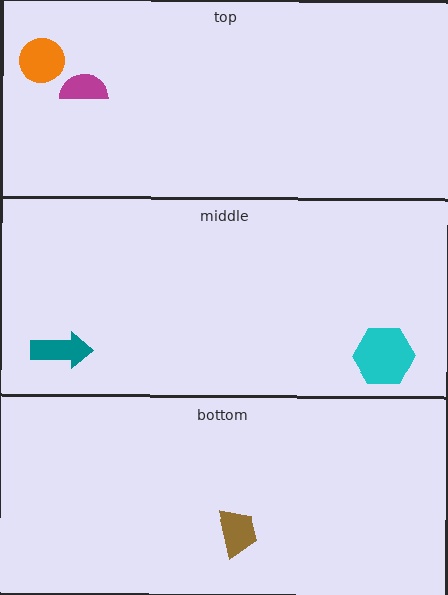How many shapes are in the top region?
2.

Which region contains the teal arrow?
The middle region.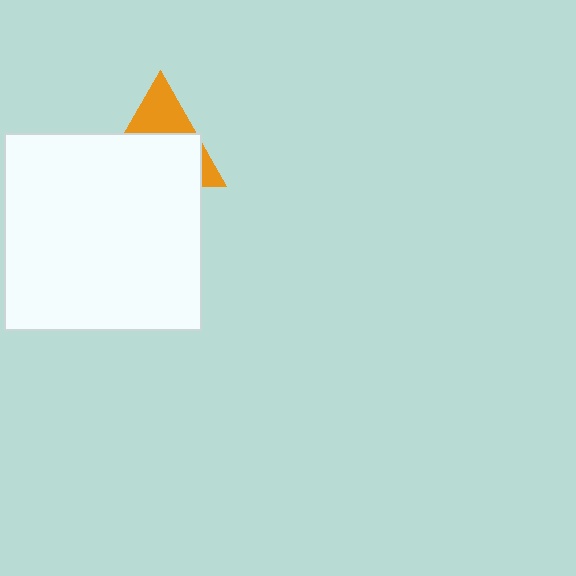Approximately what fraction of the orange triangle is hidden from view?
Roughly 63% of the orange triangle is hidden behind the white square.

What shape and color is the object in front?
The object in front is a white square.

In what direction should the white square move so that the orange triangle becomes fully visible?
The white square should move down. That is the shortest direction to clear the overlap and leave the orange triangle fully visible.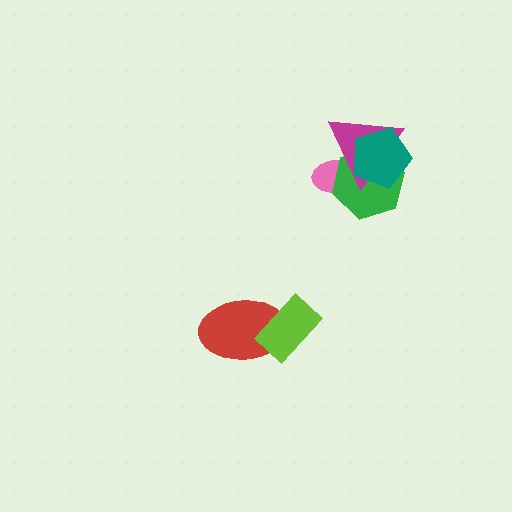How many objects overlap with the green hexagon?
3 objects overlap with the green hexagon.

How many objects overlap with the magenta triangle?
3 objects overlap with the magenta triangle.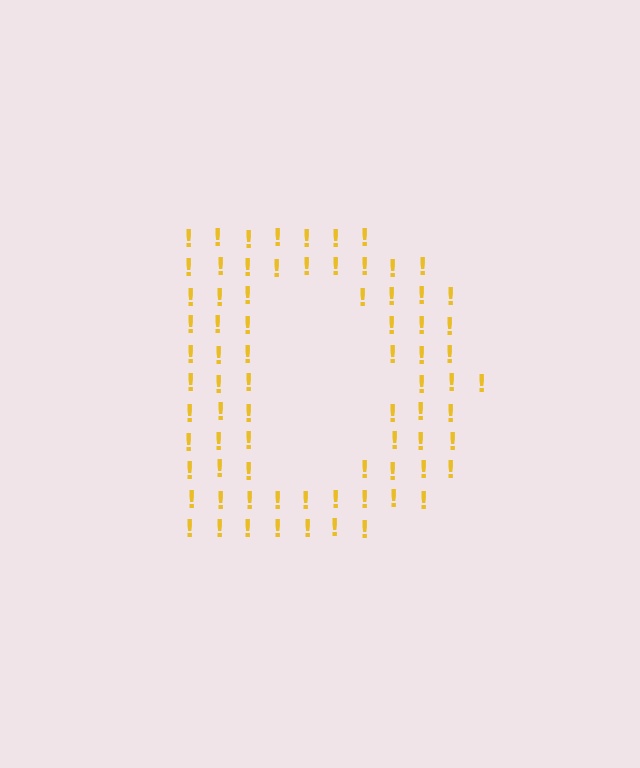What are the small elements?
The small elements are exclamation marks.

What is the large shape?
The large shape is the letter D.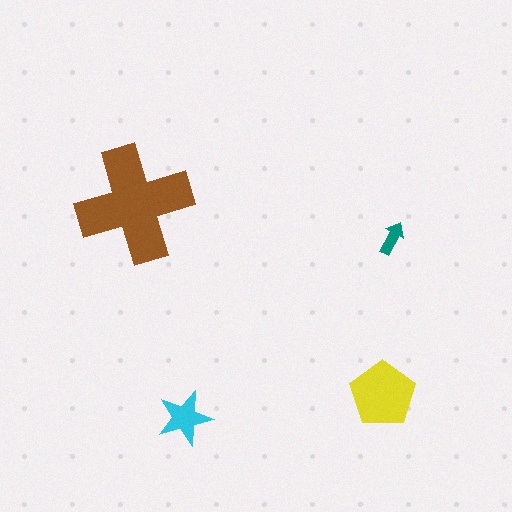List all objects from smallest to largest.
The teal arrow, the cyan star, the yellow pentagon, the brown cross.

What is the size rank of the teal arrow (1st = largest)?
4th.